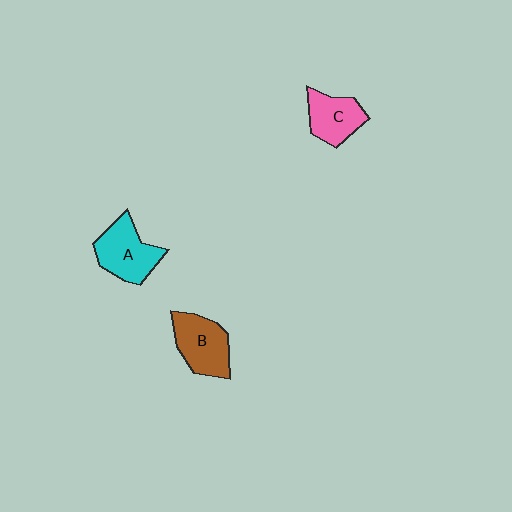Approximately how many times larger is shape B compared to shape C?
Approximately 1.2 times.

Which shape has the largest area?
Shape A (cyan).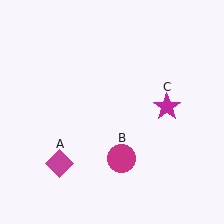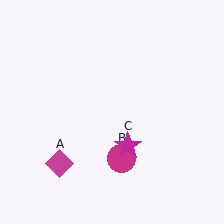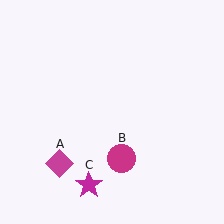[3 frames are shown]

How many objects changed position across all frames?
1 object changed position: magenta star (object C).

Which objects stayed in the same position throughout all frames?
Magenta diamond (object A) and magenta circle (object B) remained stationary.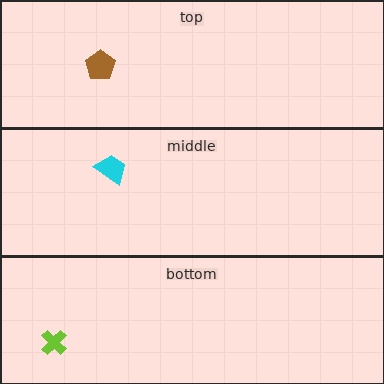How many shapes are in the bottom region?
1.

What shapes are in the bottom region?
The lime cross.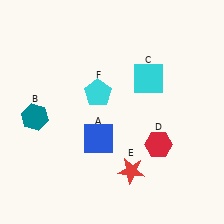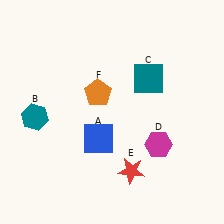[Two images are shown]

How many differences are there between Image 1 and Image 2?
There are 3 differences between the two images.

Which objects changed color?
C changed from cyan to teal. D changed from red to magenta. F changed from cyan to orange.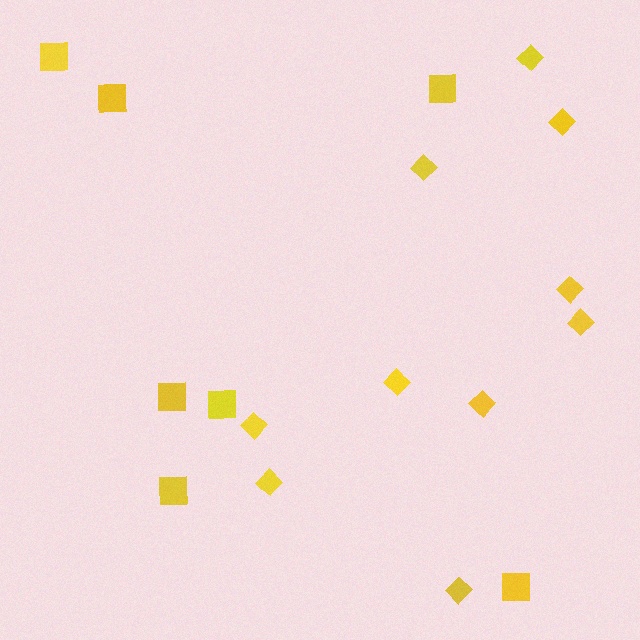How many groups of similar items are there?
There are 2 groups: one group of squares (7) and one group of diamonds (10).